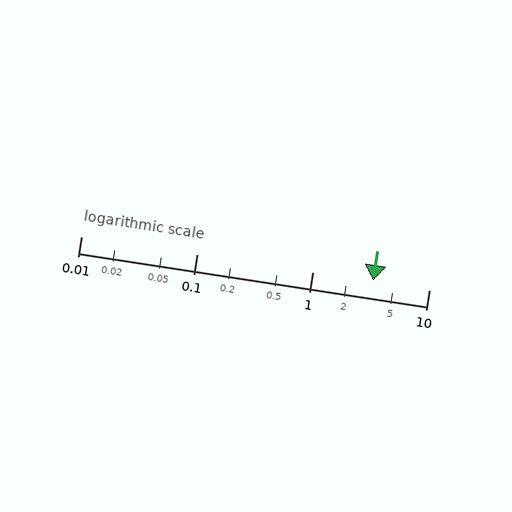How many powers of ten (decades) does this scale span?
The scale spans 3 decades, from 0.01 to 10.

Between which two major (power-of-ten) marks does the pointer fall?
The pointer is between 1 and 10.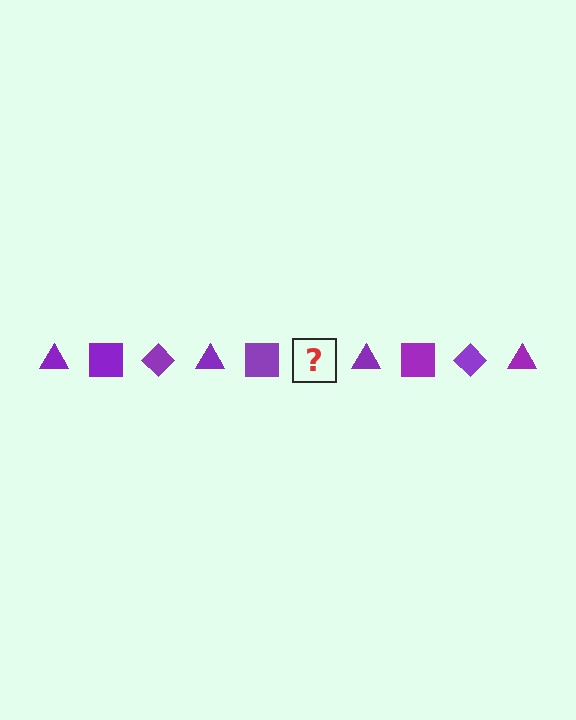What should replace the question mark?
The question mark should be replaced with a purple diamond.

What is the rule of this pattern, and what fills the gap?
The rule is that the pattern cycles through triangle, square, diamond shapes in purple. The gap should be filled with a purple diamond.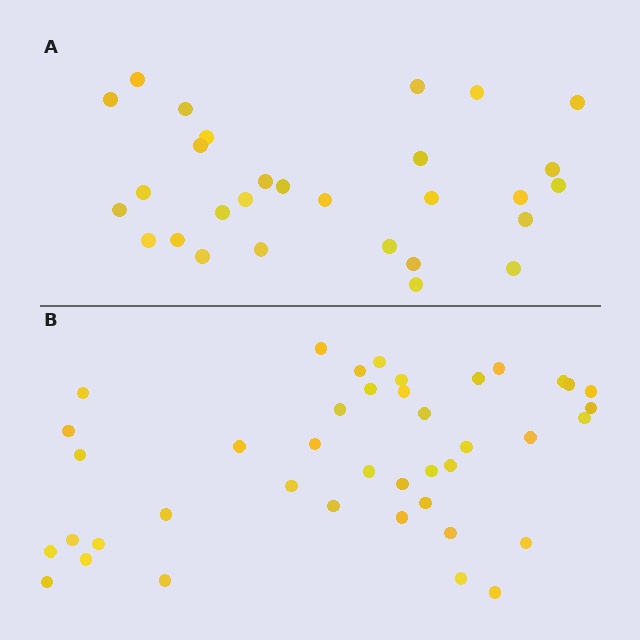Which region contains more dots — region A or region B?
Region B (the bottom region) has more dots.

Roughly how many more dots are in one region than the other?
Region B has roughly 12 or so more dots than region A.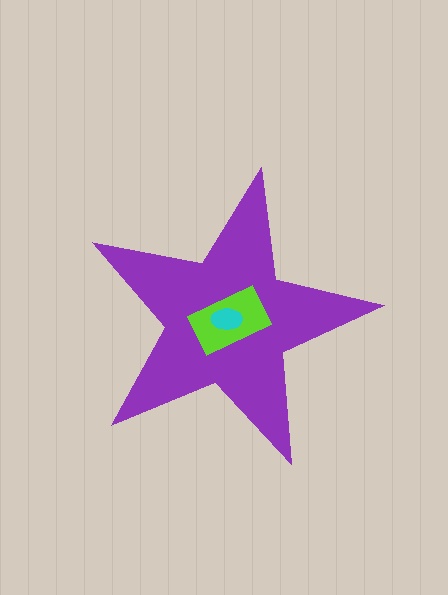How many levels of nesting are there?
3.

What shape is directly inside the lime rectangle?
The cyan ellipse.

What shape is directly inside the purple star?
The lime rectangle.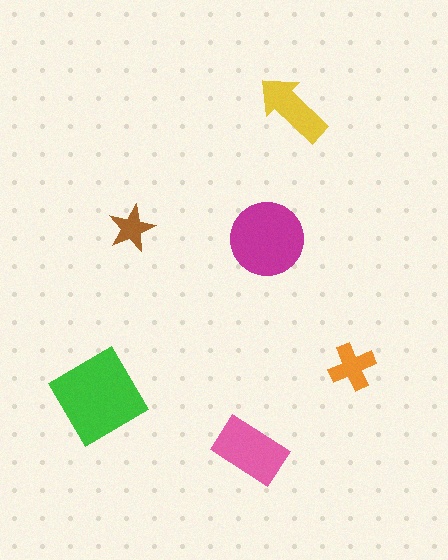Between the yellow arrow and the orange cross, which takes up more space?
The yellow arrow.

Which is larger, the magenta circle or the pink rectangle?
The magenta circle.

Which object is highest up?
The yellow arrow is topmost.